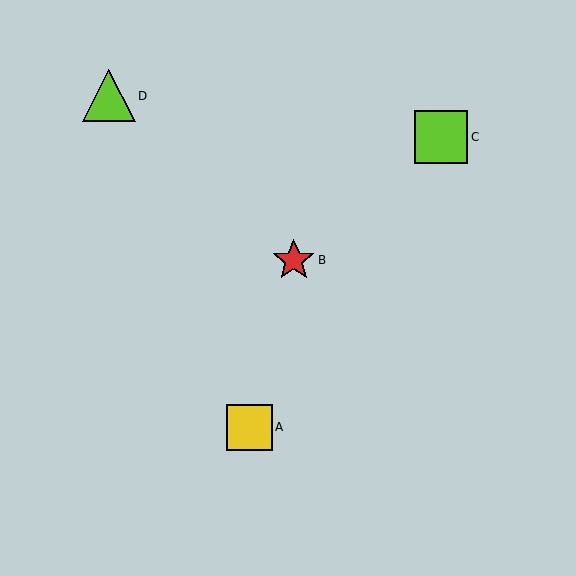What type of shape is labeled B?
Shape B is a red star.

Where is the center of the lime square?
The center of the lime square is at (441, 137).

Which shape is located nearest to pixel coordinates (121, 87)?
The lime triangle (labeled D) at (109, 96) is nearest to that location.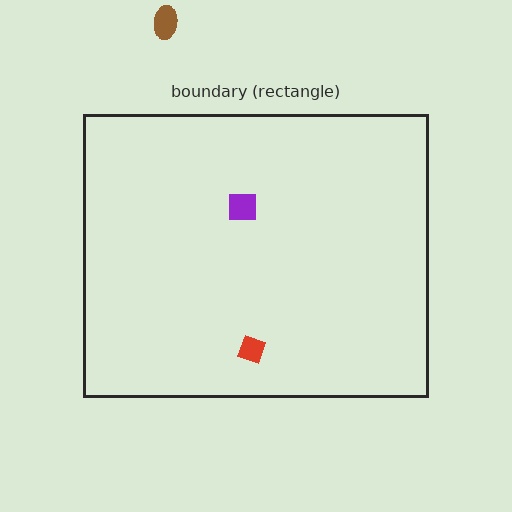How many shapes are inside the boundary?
2 inside, 1 outside.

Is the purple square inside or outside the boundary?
Inside.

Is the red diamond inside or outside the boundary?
Inside.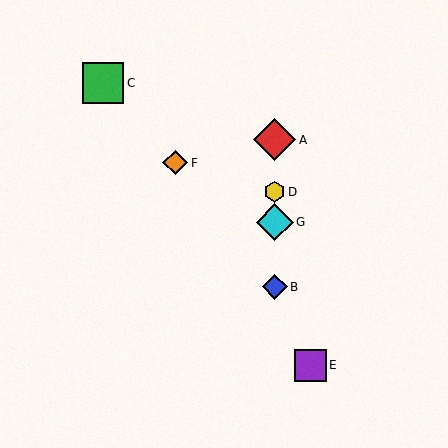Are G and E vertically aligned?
No, G is at x≈275 and E is at x≈310.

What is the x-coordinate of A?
Object A is at x≈275.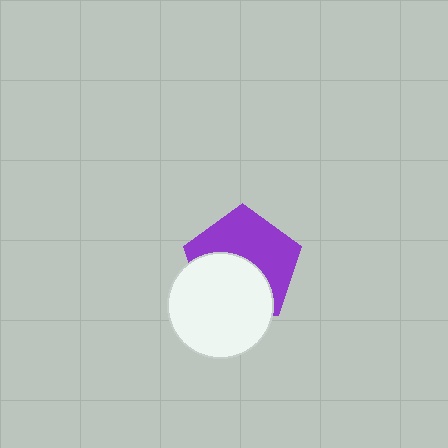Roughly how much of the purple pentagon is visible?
About half of it is visible (roughly 54%).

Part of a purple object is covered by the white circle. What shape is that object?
It is a pentagon.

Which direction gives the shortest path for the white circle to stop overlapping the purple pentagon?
Moving down gives the shortest separation.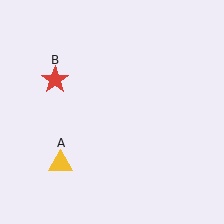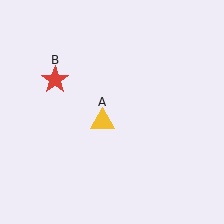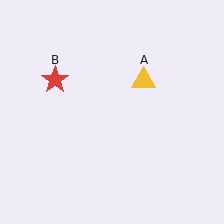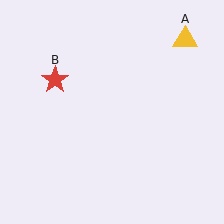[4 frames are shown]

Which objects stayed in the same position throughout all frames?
Red star (object B) remained stationary.